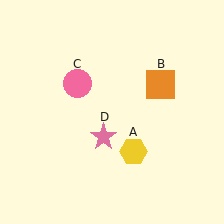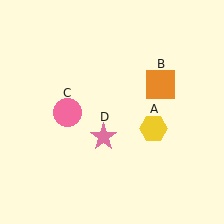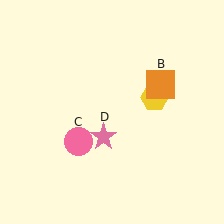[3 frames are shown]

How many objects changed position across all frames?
2 objects changed position: yellow hexagon (object A), pink circle (object C).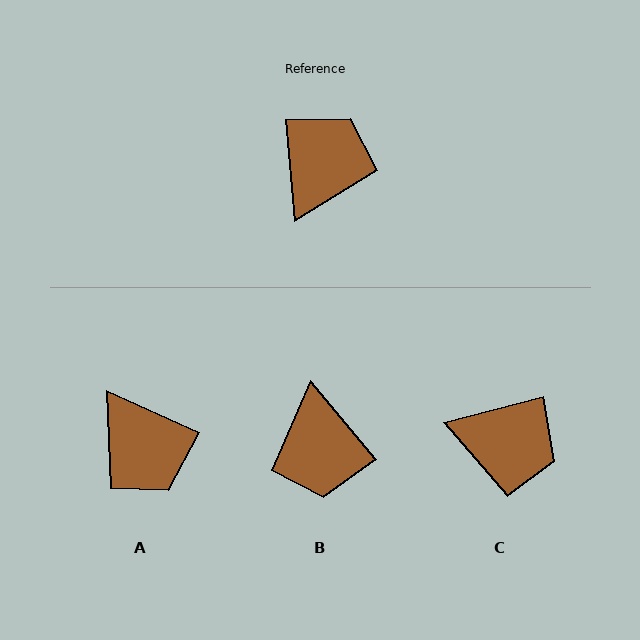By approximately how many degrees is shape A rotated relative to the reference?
Approximately 119 degrees clockwise.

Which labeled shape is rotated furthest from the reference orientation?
B, about 145 degrees away.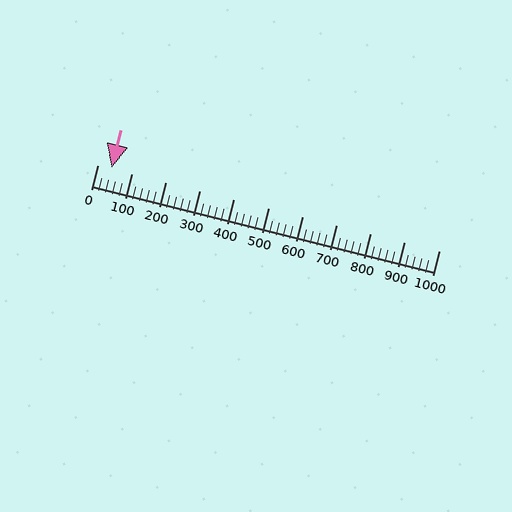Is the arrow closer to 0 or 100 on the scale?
The arrow is closer to 0.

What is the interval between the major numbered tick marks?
The major tick marks are spaced 100 units apart.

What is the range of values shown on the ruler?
The ruler shows values from 0 to 1000.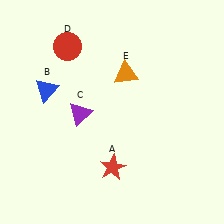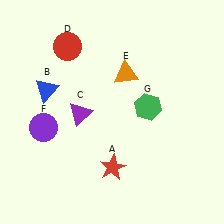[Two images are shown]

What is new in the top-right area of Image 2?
A green hexagon (G) was added in the top-right area of Image 2.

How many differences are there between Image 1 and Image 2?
There are 2 differences between the two images.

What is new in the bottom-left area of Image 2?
A purple circle (F) was added in the bottom-left area of Image 2.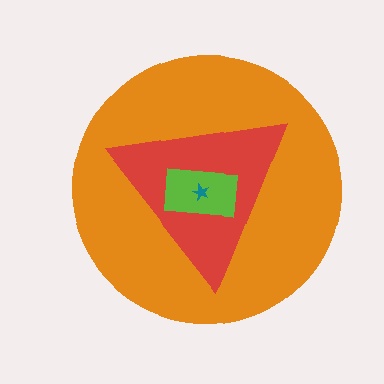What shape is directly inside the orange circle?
The red triangle.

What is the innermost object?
The teal star.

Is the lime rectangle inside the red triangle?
Yes.